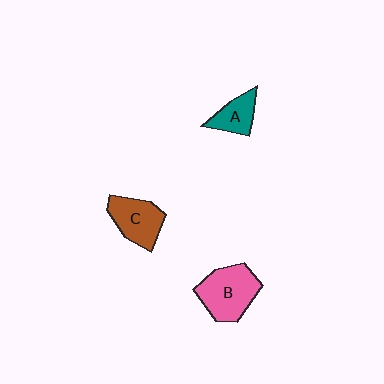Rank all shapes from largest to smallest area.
From largest to smallest: B (pink), C (brown), A (teal).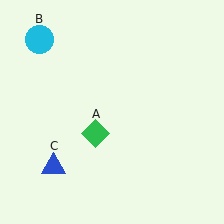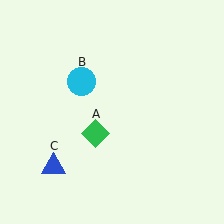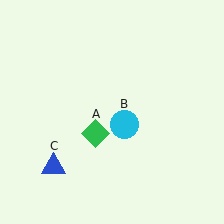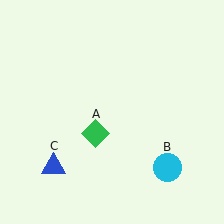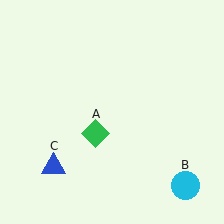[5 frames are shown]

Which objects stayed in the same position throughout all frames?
Green diamond (object A) and blue triangle (object C) remained stationary.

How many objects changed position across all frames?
1 object changed position: cyan circle (object B).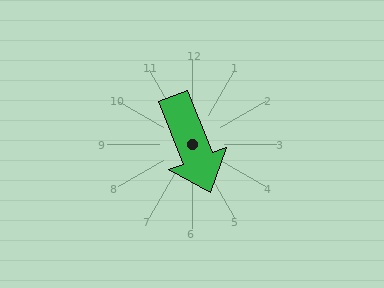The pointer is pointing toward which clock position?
Roughly 5 o'clock.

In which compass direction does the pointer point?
South.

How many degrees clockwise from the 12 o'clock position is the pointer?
Approximately 159 degrees.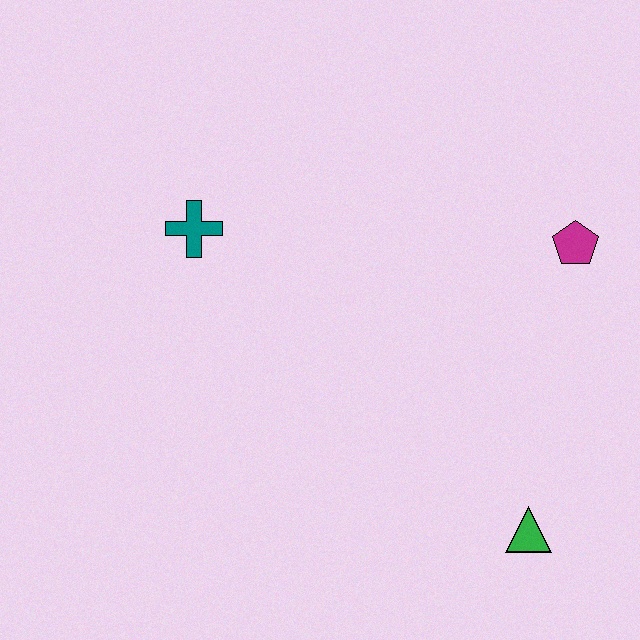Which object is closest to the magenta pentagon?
The green triangle is closest to the magenta pentagon.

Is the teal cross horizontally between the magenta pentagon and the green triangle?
No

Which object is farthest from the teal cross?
The green triangle is farthest from the teal cross.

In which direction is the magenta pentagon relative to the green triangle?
The magenta pentagon is above the green triangle.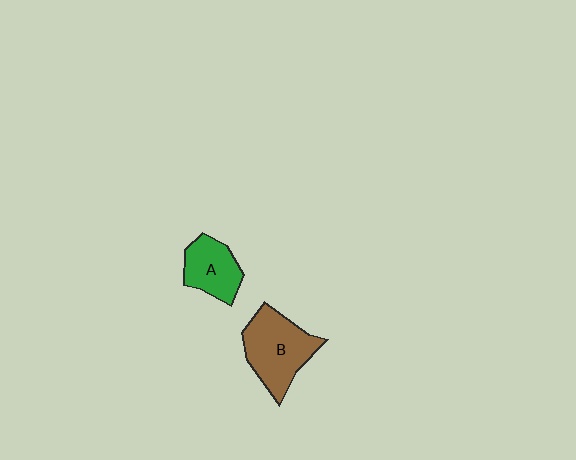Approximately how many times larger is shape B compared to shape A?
Approximately 1.5 times.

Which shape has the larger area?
Shape B (brown).